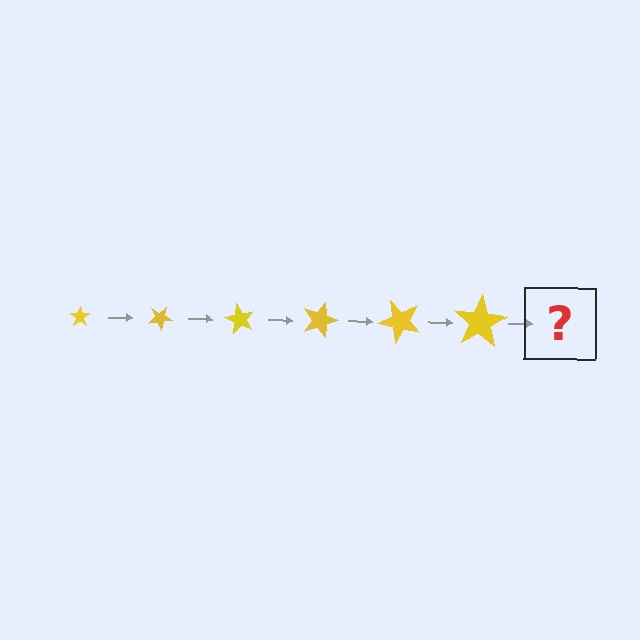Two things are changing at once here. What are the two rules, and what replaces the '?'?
The two rules are that the star grows larger each step and it rotates 30 degrees each step. The '?' should be a star, larger than the previous one and rotated 180 degrees from the start.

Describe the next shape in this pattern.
It should be a star, larger than the previous one and rotated 180 degrees from the start.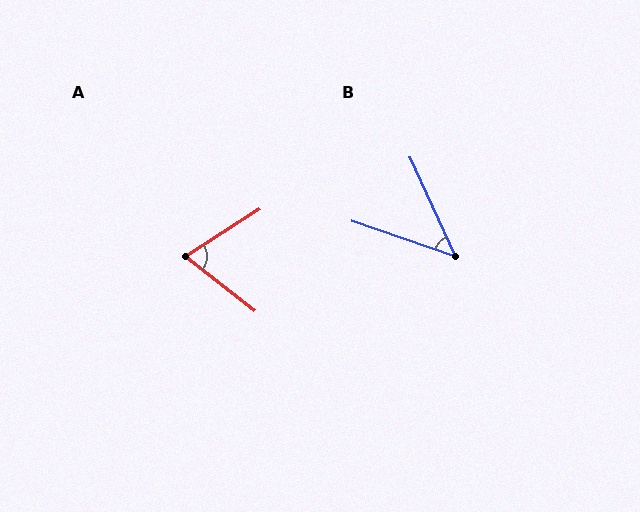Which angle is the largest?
A, at approximately 71 degrees.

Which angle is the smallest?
B, at approximately 46 degrees.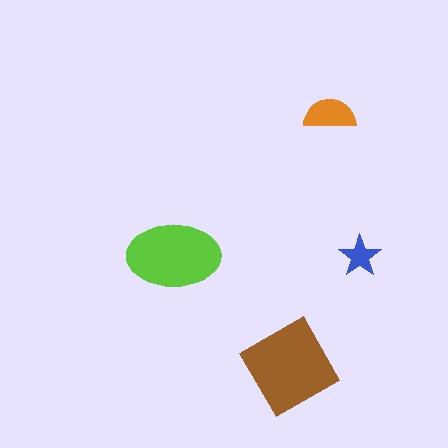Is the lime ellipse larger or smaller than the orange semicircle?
Larger.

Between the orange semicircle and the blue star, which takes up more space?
The orange semicircle.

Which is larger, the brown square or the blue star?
The brown square.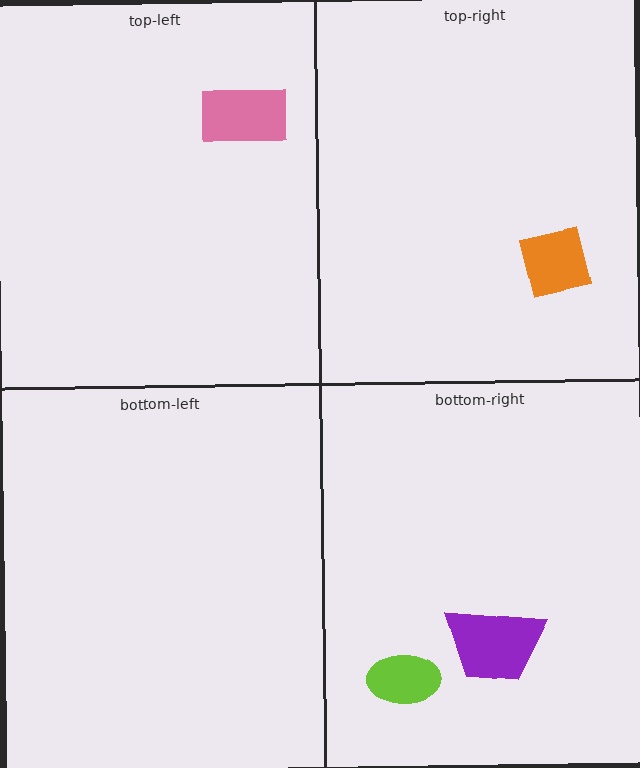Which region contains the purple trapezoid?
The bottom-right region.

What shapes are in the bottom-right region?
The purple trapezoid, the lime ellipse.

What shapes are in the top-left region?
The pink rectangle.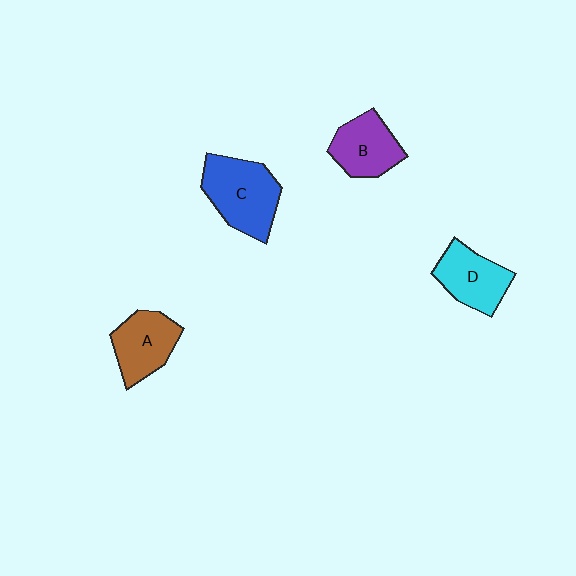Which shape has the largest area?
Shape C (blue).